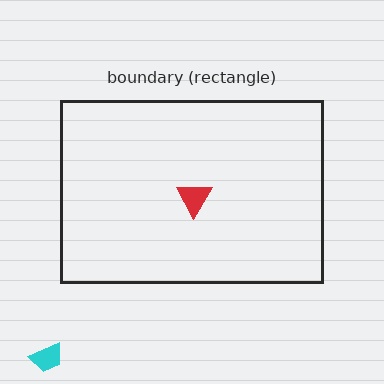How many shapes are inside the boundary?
1 inside, 1 outside.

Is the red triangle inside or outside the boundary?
Inside.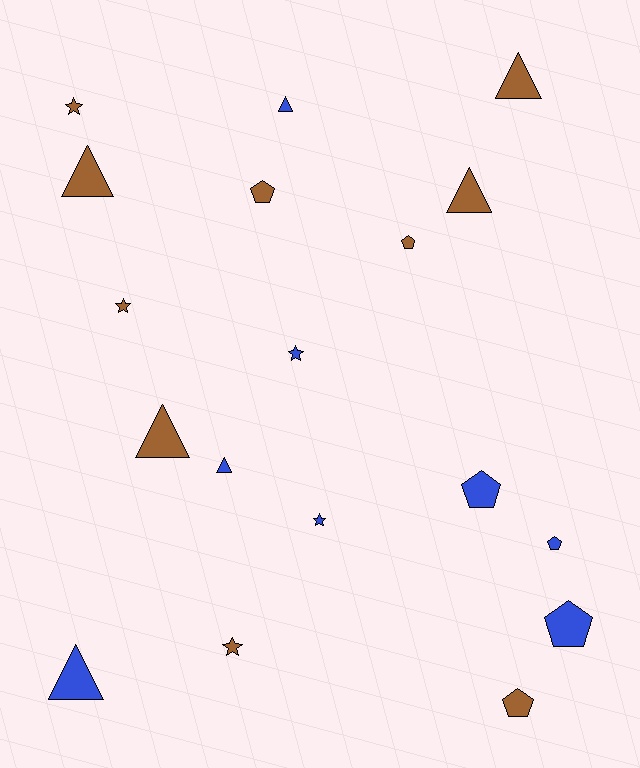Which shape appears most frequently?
Triangle, with 7 objects.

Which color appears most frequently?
Brown, with 10 objects.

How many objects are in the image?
There are 18 objects.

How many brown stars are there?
There are 3 brown stars.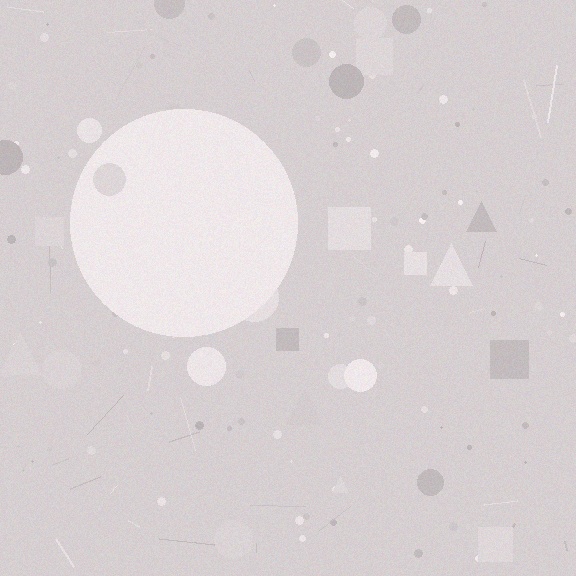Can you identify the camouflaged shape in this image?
The camouflaged shape is a circle.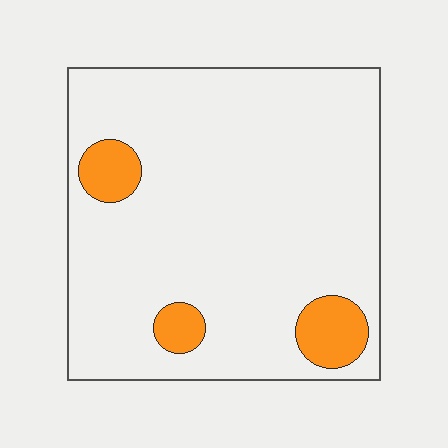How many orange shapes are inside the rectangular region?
3.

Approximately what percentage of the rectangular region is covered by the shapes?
Approximately 10%.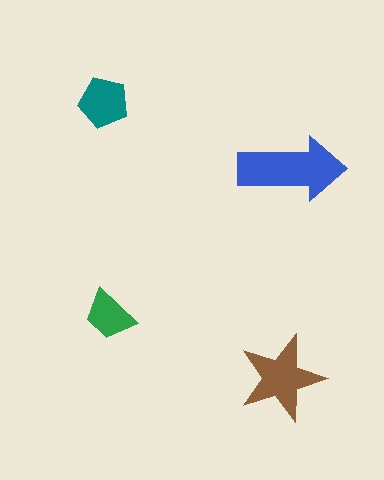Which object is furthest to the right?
The blue arrow is rightmost.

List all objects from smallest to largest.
The green trapezoid, the teal pentagon, the brown star, the blue arrow.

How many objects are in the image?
There are 4 objects in the image.